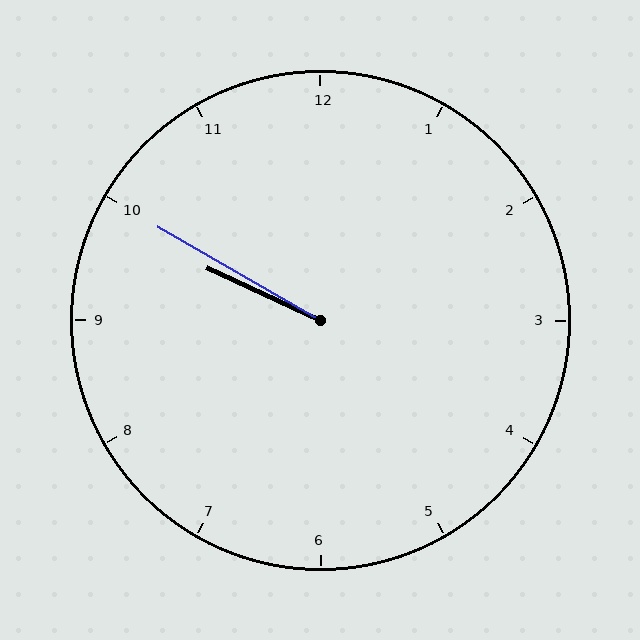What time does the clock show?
9:50.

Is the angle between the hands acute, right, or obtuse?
It is acute.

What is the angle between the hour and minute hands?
Approximately 5 degrees.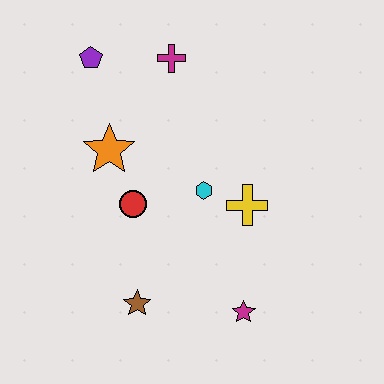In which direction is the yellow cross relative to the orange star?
The yellow cross is to the right of the orange star.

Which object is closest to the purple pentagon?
The magenta cross is closest to the purple pentagon.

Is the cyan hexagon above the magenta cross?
No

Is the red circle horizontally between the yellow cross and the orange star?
Yes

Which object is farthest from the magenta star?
The purple pentagon is farthest from the magenta star.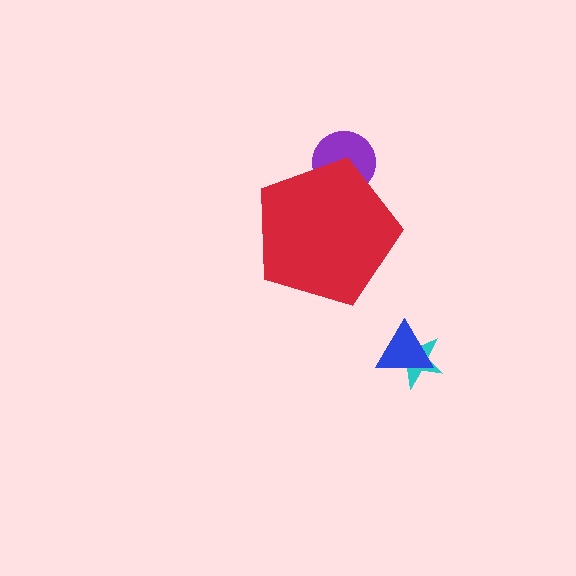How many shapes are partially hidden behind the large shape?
1 shape is partially hidden.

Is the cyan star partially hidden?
No, the cyan star is fully visible.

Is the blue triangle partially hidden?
No, the blue triangle is fully visible.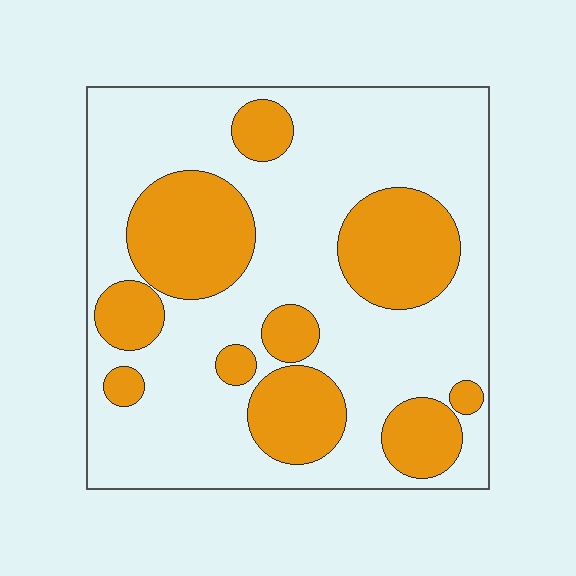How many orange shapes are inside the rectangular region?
10.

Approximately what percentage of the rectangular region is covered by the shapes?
Approximately 30%.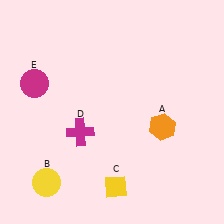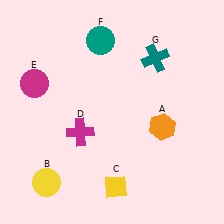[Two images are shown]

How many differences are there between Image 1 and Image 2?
There are 2 differences between the two images.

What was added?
A teal circle (F), a teal cross (G) were added in Image 2.